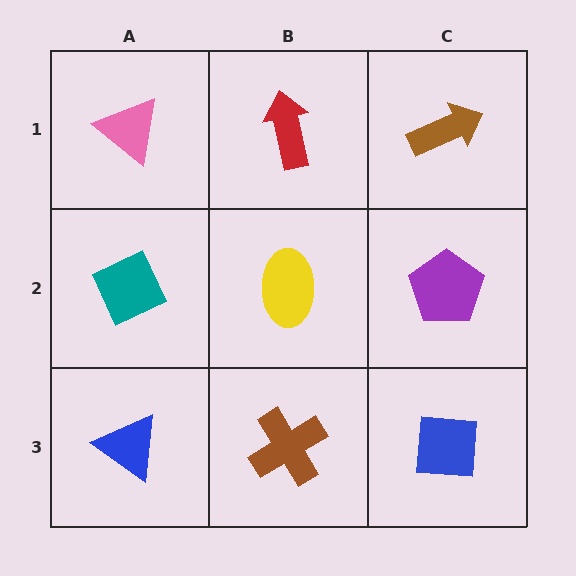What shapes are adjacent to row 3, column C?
A purple pentagon (row 2, column C), a brown cross (row 3, column B).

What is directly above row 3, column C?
A purple pentagon.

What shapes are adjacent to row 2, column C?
A brown arrow (row 1, column C), a blue square (row 3, column C), a yellow ellipse (row 2, column B).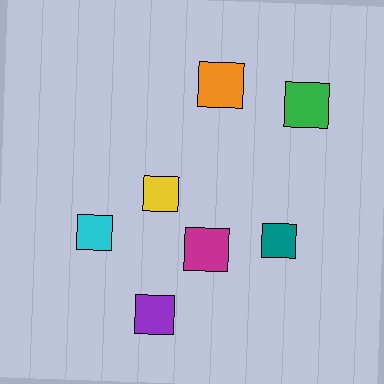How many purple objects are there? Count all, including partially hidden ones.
There is 1 purple object.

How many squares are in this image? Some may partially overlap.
There are 7 squares.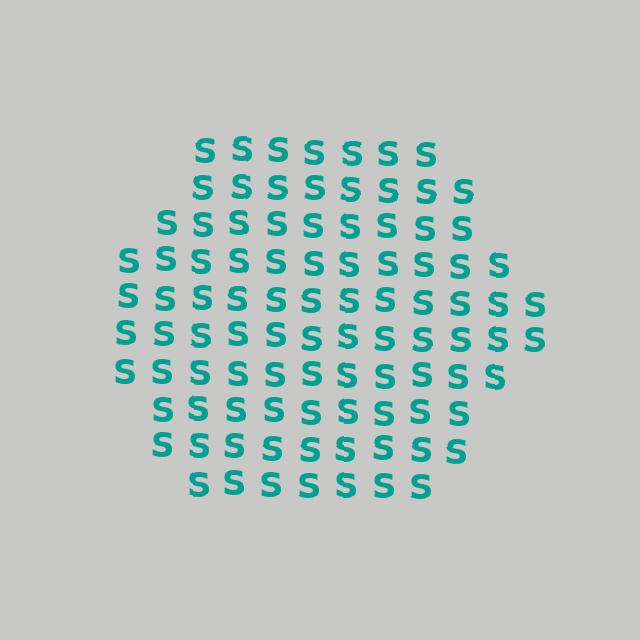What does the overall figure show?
The overall figure shows a hexagon.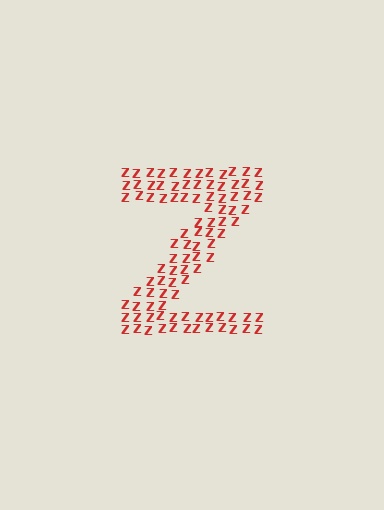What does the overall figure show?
The overall figure shows the letter Z.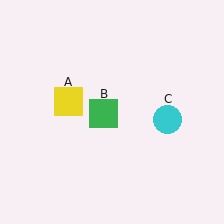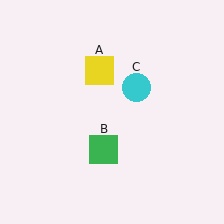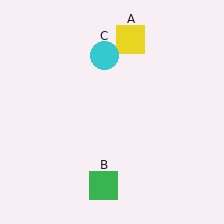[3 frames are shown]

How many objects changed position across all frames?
3 objects changed position: yellow square (object A), green square (object B), cyan circle (object C).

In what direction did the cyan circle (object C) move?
The cyan circle (object C) moved up and to the left.